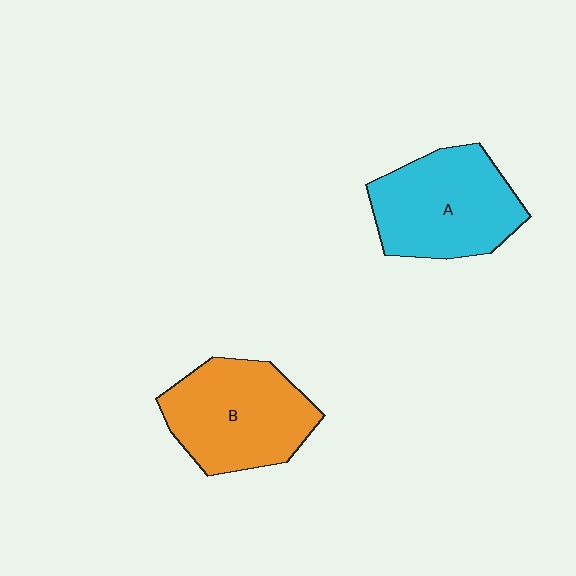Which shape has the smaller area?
Shape A (cyan).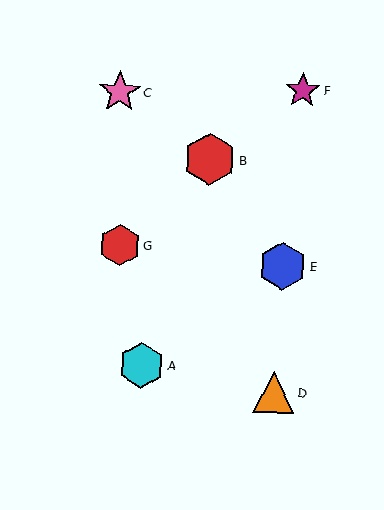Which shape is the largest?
The red hexagon (labeled B) is the largest.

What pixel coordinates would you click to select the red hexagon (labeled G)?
Click at (120, 245) to select the red hexagon G.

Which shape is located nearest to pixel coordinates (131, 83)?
The pink star (labeled C) at (120, 92) is nearest to that location.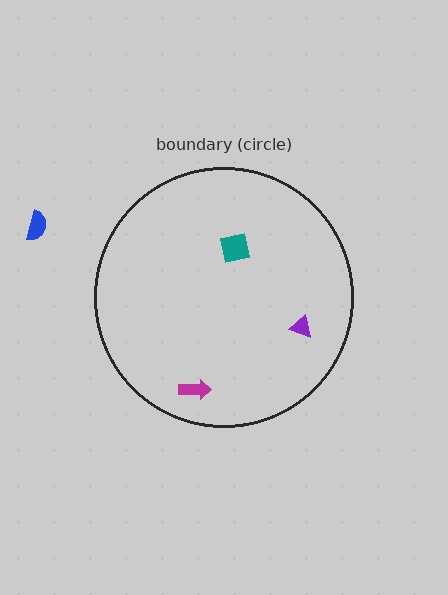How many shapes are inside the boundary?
3 inside, 1 outside.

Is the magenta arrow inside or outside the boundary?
Inside.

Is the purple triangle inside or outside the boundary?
Inside.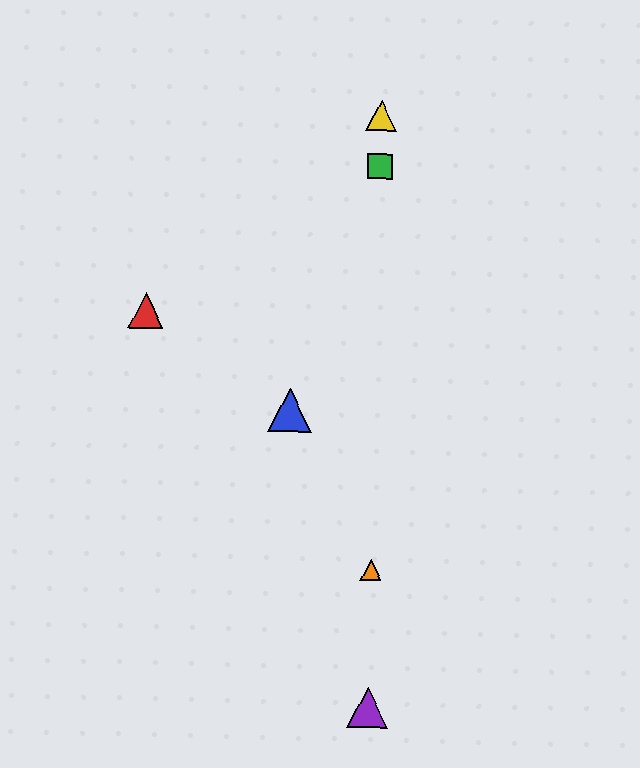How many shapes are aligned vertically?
4 shapes (the green square, the yellow triangle, the purple triangle, the orange triangle) are aligned vertically.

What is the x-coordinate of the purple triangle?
The purple triangle is at x≈368.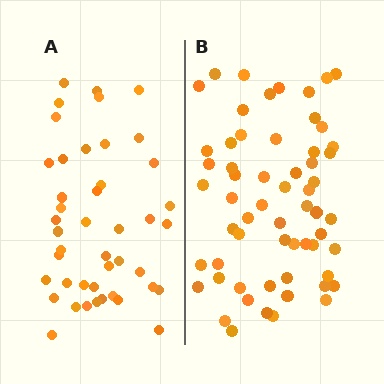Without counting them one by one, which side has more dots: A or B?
Region B (the right region) has more dots.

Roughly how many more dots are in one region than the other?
Region B has approximately 15 more dots than region A.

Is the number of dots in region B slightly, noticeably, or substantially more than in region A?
Region B has noticeably more, but not dramatically so. The ratio is roughly 1.4 to 1.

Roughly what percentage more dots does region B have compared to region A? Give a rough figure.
About 35% more.